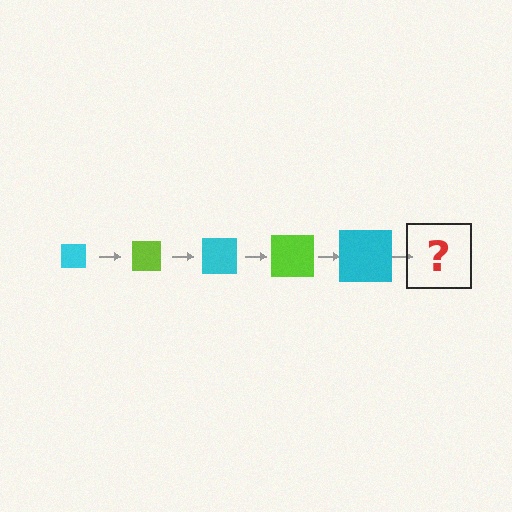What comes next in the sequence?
The next element should be a lime square, larger than the previous one.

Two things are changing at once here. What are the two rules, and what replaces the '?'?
The two rules are that the square grows larger each step and the color cycles through cyan and lime. The '?' should be a lime square, larger than the previous one.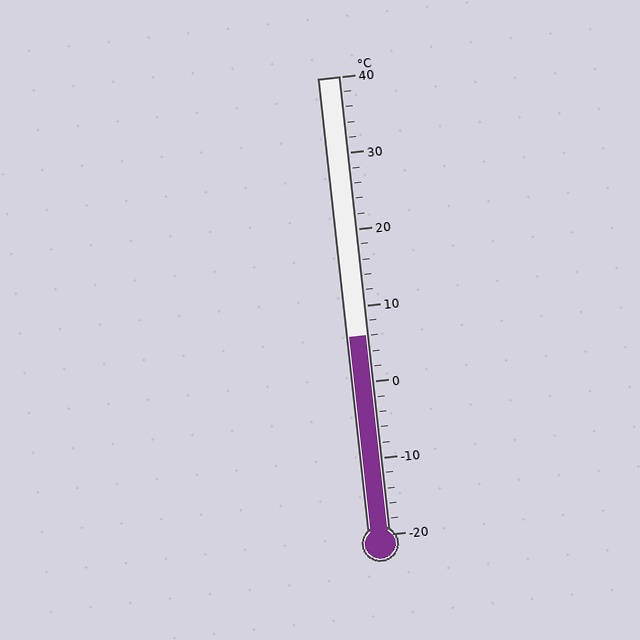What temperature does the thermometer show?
The thermometer shows approximately 6°C.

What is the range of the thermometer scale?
The thermometer scale ranges from -20°C to 40°C.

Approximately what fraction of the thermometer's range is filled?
The thermometer is filled to approximately 45% of its range.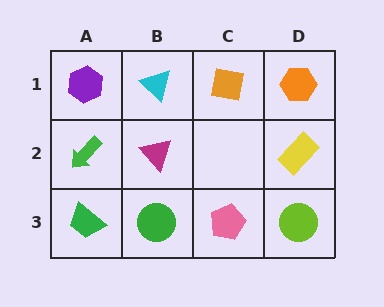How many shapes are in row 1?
4 shapes.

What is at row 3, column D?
A lime circle.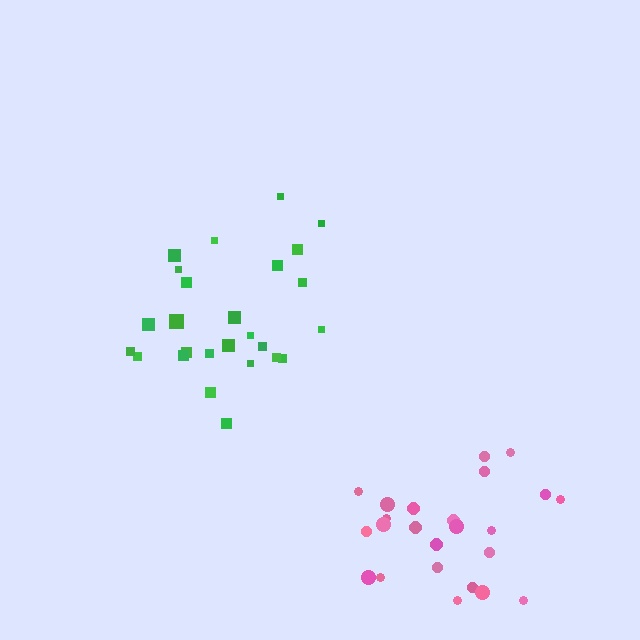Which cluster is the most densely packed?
Green.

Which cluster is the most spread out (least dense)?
Pink.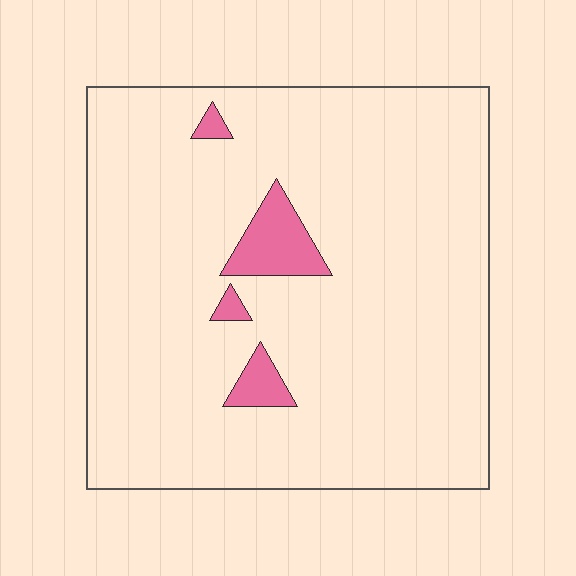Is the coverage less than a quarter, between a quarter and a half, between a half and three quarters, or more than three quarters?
Less than a quarter.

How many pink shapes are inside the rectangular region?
4.